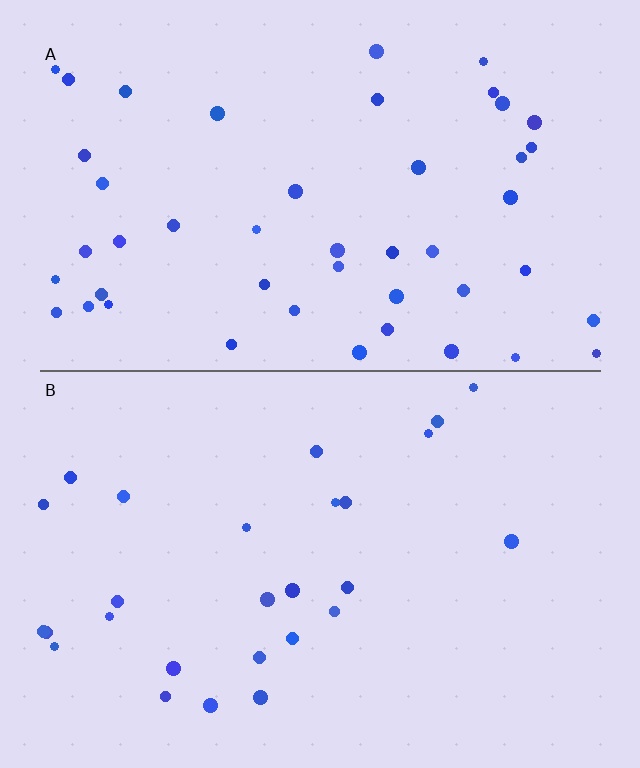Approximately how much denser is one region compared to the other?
Approximately 1.7× — region A over region B.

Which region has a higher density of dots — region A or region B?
A (the top).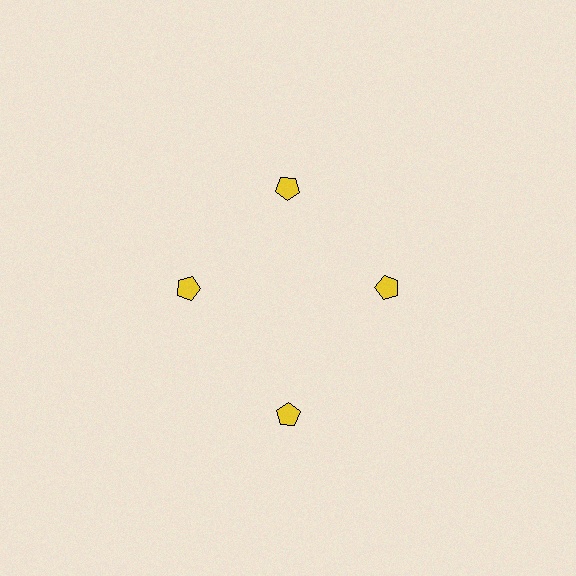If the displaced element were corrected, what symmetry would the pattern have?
It would have 4-fold rotational symmetry — the pattern would map onto itself every 90 degrees.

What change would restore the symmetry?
The symmetry would be restored by moving it inward, back onto the ring so that all 4 pentagons sit at equal angles and equal distance from the center.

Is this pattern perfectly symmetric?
No. The 4 yellow pentagons are arranged in a ring, but one element near the 6 o'clock position is pushed outward from the center, breaking the 4-fold rotational symmetry.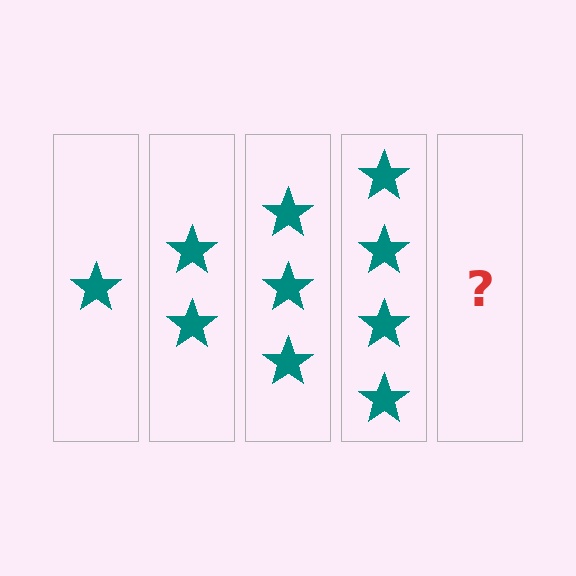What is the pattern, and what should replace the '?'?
The pattern is that each step adds one more star. The '?' should be 5 stars.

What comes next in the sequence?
The next element should be 5 stars.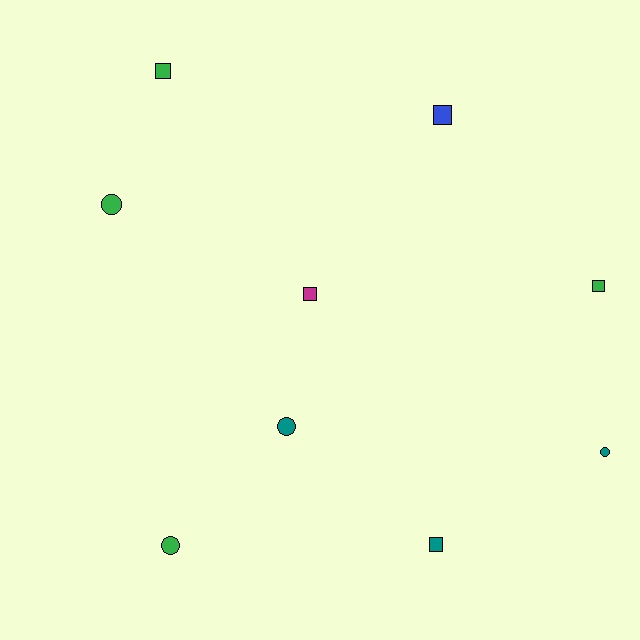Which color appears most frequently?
Green, with 4 objects.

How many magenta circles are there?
There are no magenta circles.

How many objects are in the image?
There are 9 objects.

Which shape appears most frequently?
Square, with 5 objects.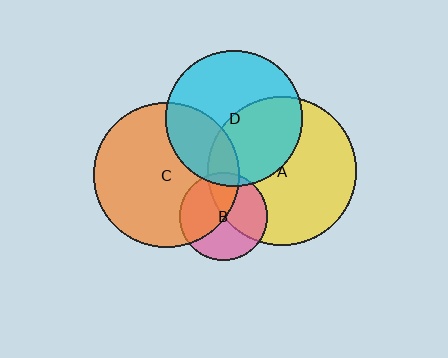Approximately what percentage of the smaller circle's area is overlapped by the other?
Approximately 45%.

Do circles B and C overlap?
Yes.